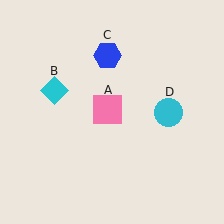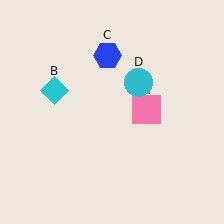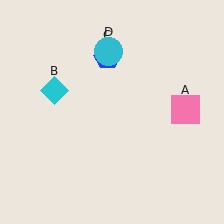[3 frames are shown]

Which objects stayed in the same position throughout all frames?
Cyan diamond (object B) and blue hexagon (object C) remained stationary.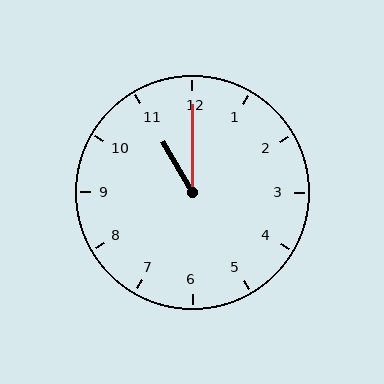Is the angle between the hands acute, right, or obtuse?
It is acute.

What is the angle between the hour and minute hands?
Approximately 30 degrees.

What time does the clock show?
11:00.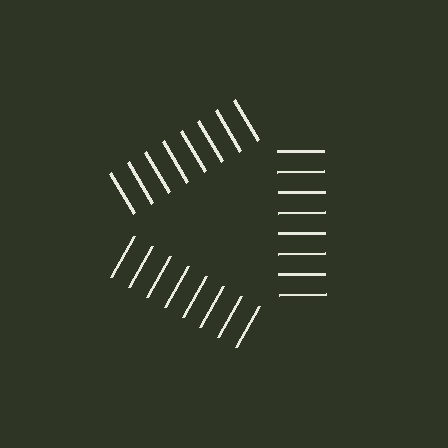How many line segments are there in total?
24 — 8 along each of the 3 edges.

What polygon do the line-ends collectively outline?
An illusory triangle — the line segments terminate on its edges but no continuous stroke is drawn.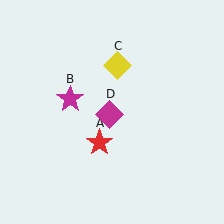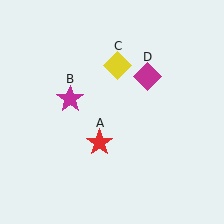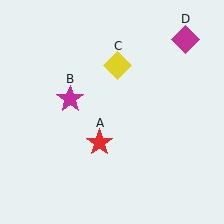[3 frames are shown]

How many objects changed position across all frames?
1 object changed position: magenta diamond (object D).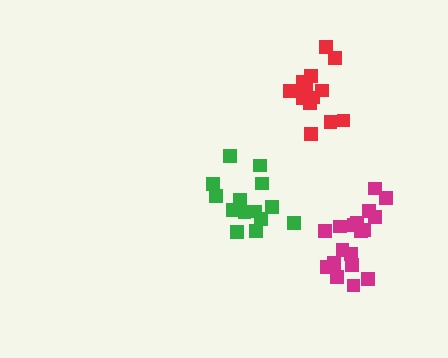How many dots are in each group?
Group 1: 14 dots, Group 2: 14 dots, Group 3: 18 dots (46 total).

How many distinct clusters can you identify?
There are 3 distinct clusters.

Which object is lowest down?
The magenta cluster is bottommost.